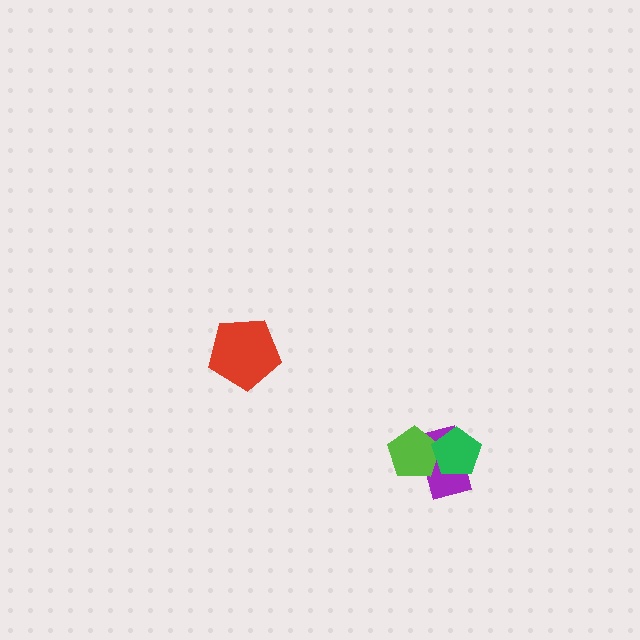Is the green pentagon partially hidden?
No, no other shape covers it.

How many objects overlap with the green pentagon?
2 objects overlap with the green pentagon.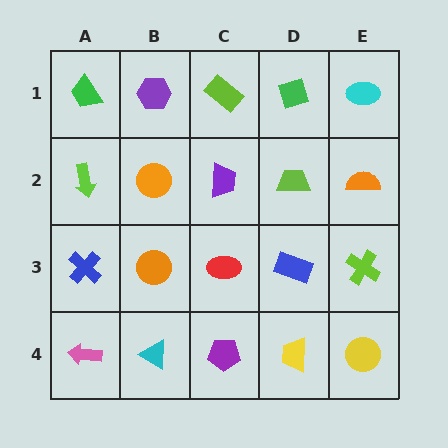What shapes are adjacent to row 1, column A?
A lime arrow (row 2, column A), a purple hexagon (row 1, column B).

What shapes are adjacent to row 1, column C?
A purple trapezoid (row 2, column C), a purple hexagon (row 1, column B), a green diamond (row 1, column D).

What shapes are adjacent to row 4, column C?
A red ellipse (row 3, column C), a cyan triangle (row 4, column B), a yellow trapezoid (row 4, column D).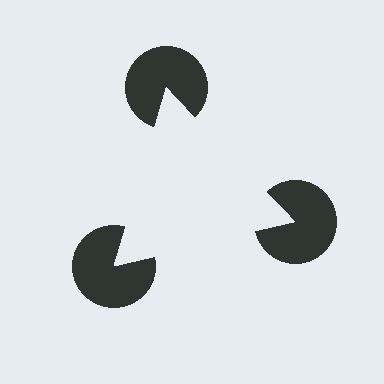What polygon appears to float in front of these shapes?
An illusory triangle — its edges are inferred from the aligned wedge cuts in the pac-man discs, not physically drawn.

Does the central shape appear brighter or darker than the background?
It typically appears slightly brighter than the background, even though no actual brightness change is drawn.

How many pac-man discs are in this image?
There are 3 — one at each vertex of the illusory triangle.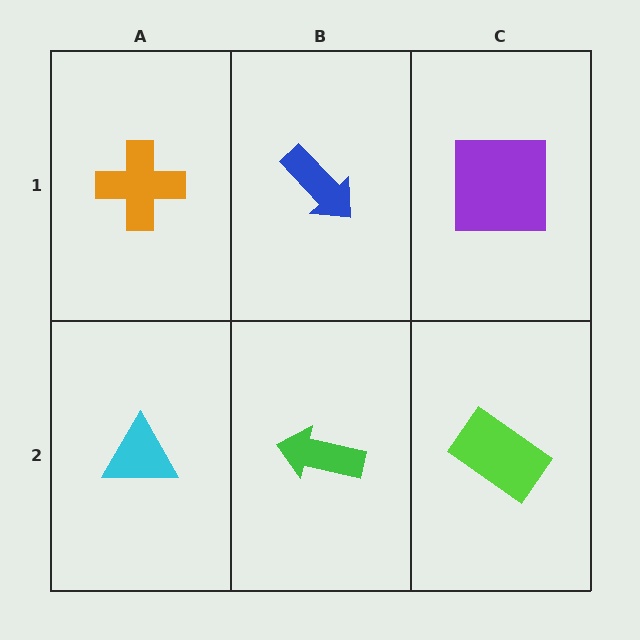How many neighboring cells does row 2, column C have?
2.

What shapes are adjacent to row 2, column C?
A purple square (row 1, column C), a green arrow (row 2, column B).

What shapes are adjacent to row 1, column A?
A cyan triangle (row 2, column A), a blue arrow (row 1, column B).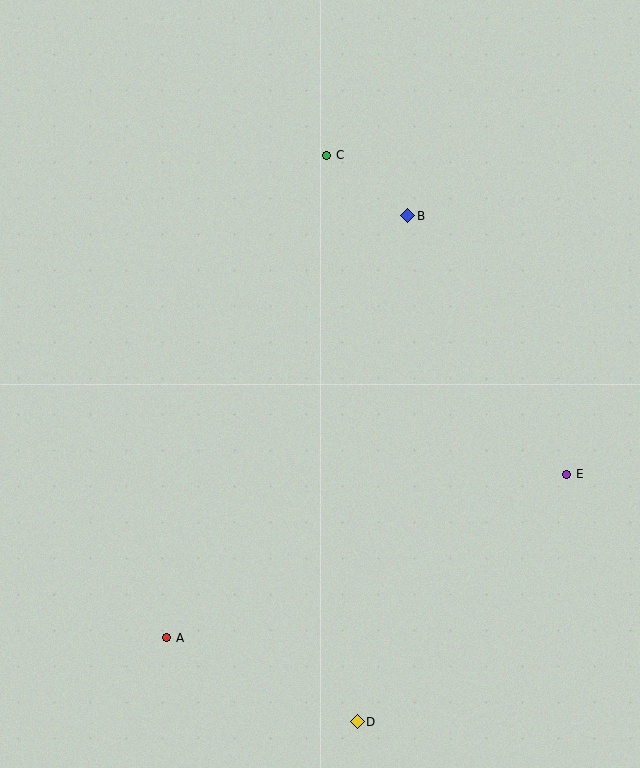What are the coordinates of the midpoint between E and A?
The midpoint between E and A is at (367, 556).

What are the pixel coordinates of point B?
Point B is at (408, 216).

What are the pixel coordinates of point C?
Point C is at (327, 155).